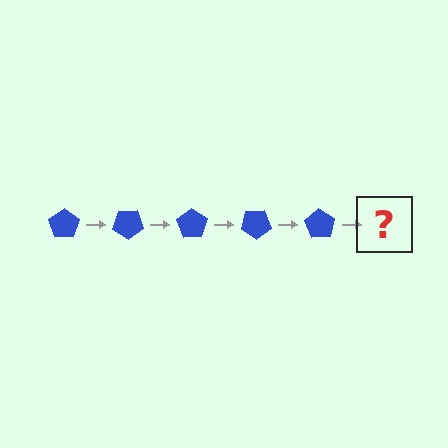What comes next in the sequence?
The next element should be a blue pentagon rotated 175 degrees.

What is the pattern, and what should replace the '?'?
The pattern is that the pentagon rotates 35 degrees each step. The '?' should be a blue pentagon rotated 175 degrees.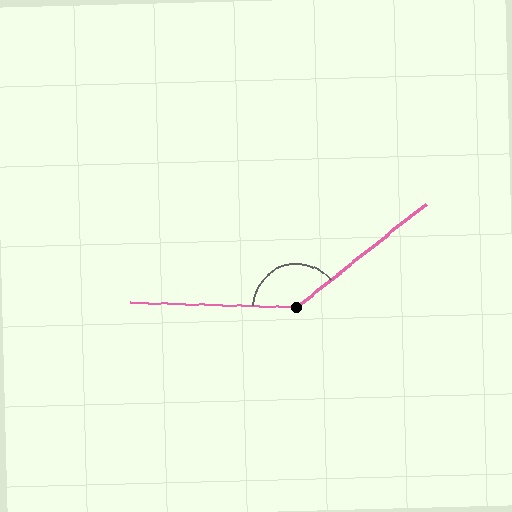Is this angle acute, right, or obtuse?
It is obtuse.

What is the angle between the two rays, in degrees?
Approximately 140 degrees.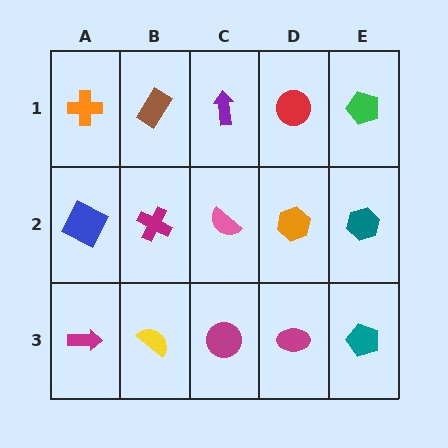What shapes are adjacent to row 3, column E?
A teal hexagon (row 2, column E), a magenta ellipse (row 3, column D).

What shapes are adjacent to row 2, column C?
A purple arrow (row 1, column C), a magenta circle (row 3, column C), a magenta cross (row 2, column B), an orange hexagon (row 2, column D).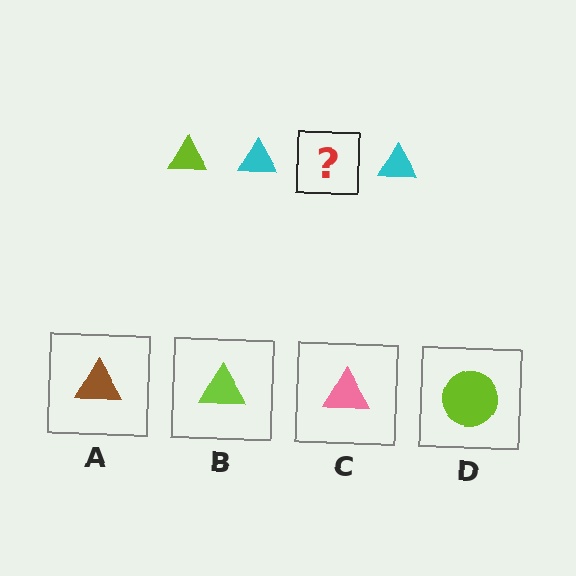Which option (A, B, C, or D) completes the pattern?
B.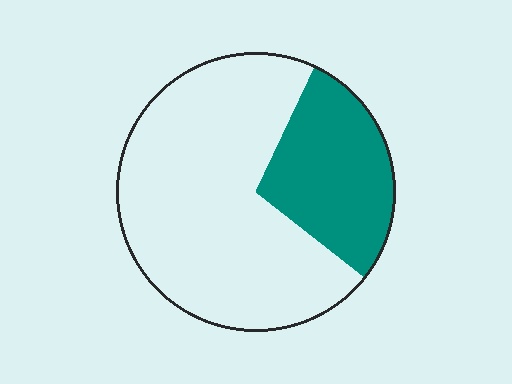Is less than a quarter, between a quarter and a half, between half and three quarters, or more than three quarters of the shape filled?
Between a quarter and a half.